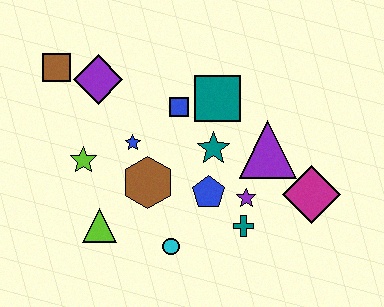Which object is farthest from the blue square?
The magenta diamond is farthest from the blue square.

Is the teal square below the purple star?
No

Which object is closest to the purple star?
The teal cross is closest to the purple star.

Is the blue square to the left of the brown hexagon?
No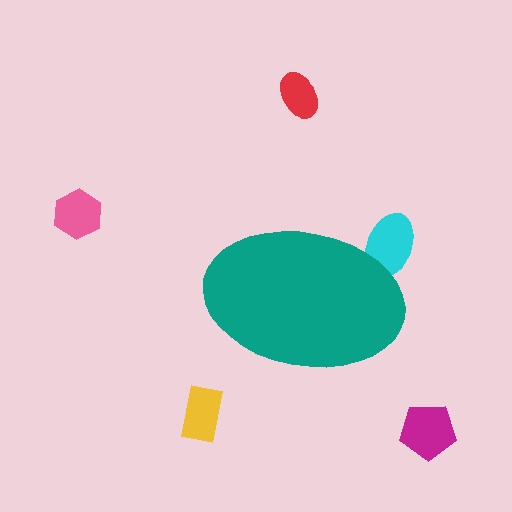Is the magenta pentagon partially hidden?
No, the magenta pentagon is fully visible.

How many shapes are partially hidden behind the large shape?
1 shape is partially hidden.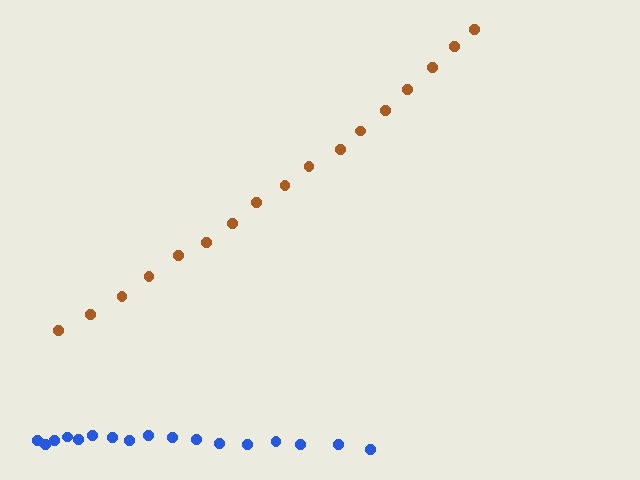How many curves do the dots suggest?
There are 2 distinct paths.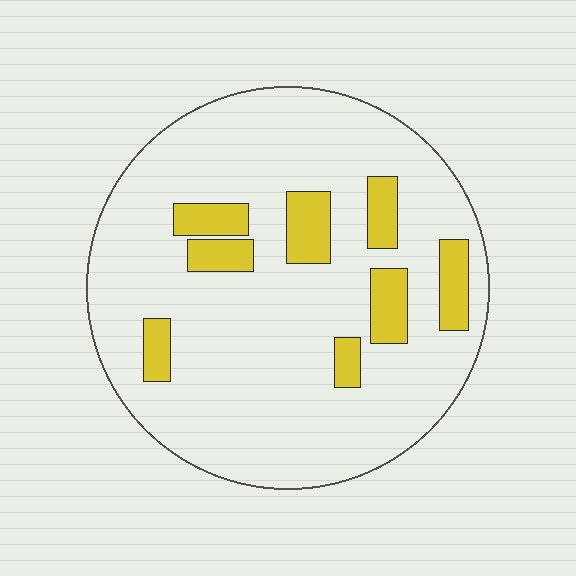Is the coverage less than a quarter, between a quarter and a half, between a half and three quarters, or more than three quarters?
Less than a quarter.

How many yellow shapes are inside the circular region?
8.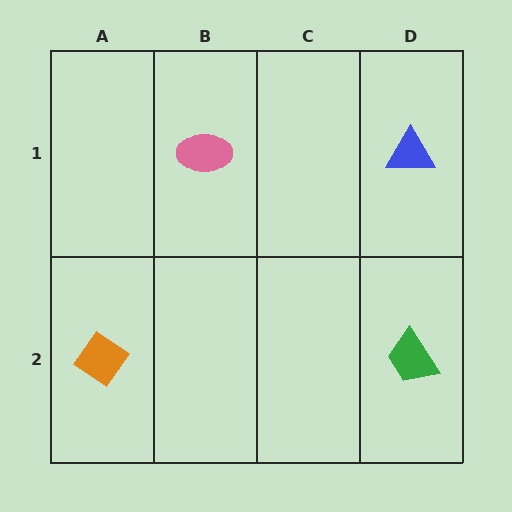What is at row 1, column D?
A blue triangle.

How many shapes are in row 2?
2 shapes.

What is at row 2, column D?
A green trapezoid.